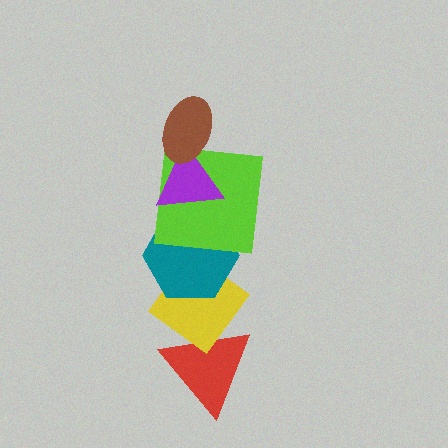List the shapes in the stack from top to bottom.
From top to bottom: the brown ellipse, the purple triangle, the lime square, the teal hexagon, the yellow diamond, the red triangle.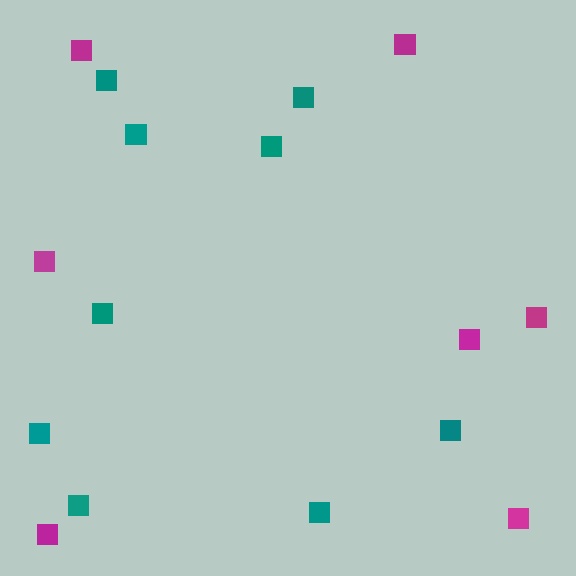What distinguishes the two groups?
There are 2 groups: one group of magenta squares (7) and one group of teal squares (9).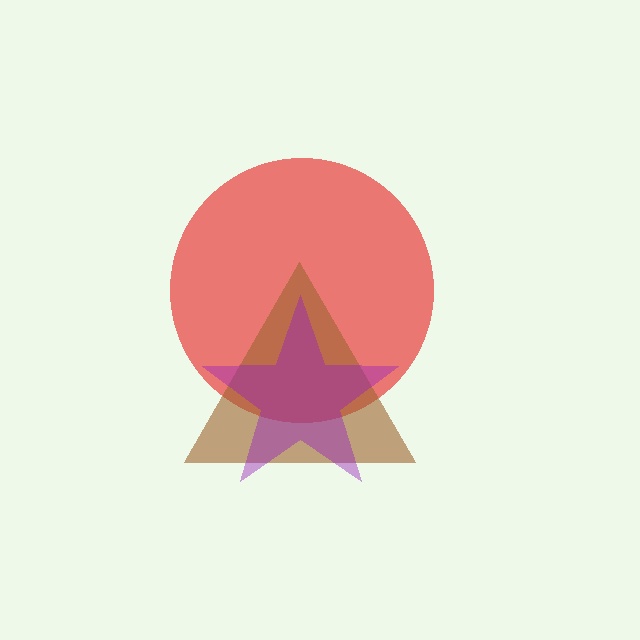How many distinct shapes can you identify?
There are 3 distinct shapes: a red circle, a brown triangle, a purple star.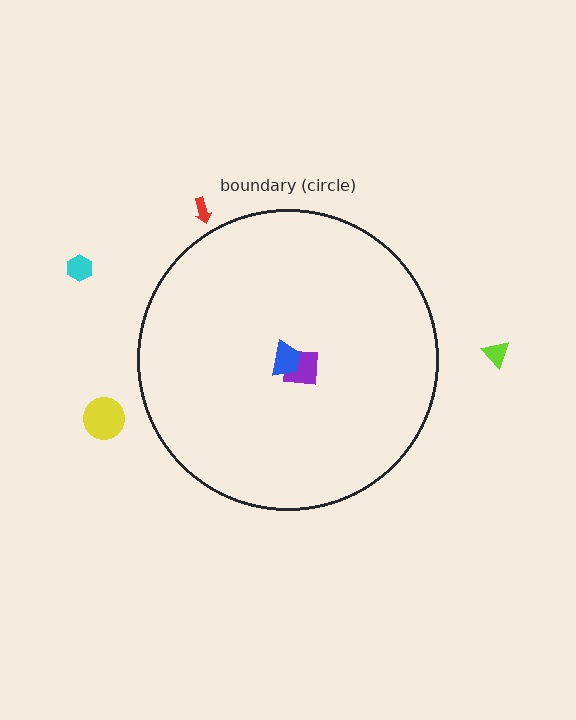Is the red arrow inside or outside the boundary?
Outside.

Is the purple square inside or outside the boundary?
Inside.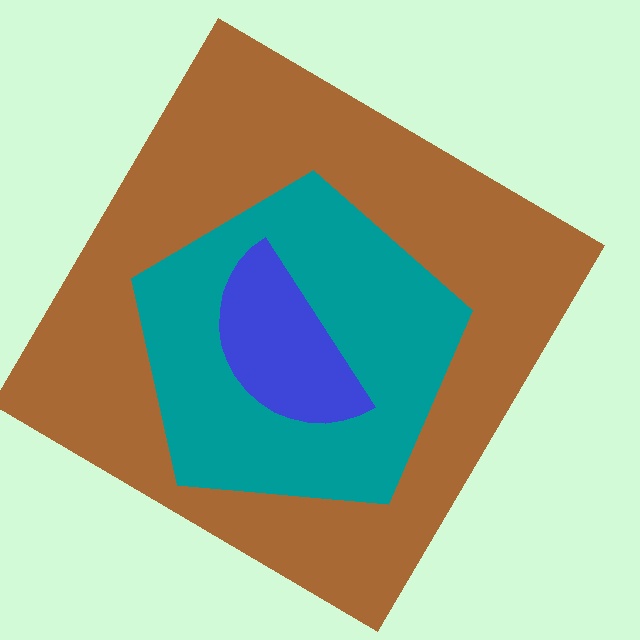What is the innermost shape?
The blue semicircle.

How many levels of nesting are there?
3.